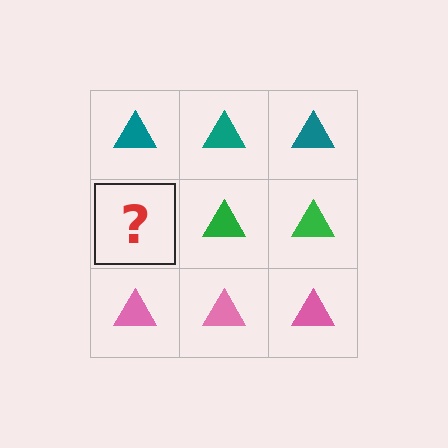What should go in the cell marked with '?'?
The missing cell should contain a green triangle.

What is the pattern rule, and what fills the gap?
The rule is that each row has a consistent color. The gap should be filled with a green triangle.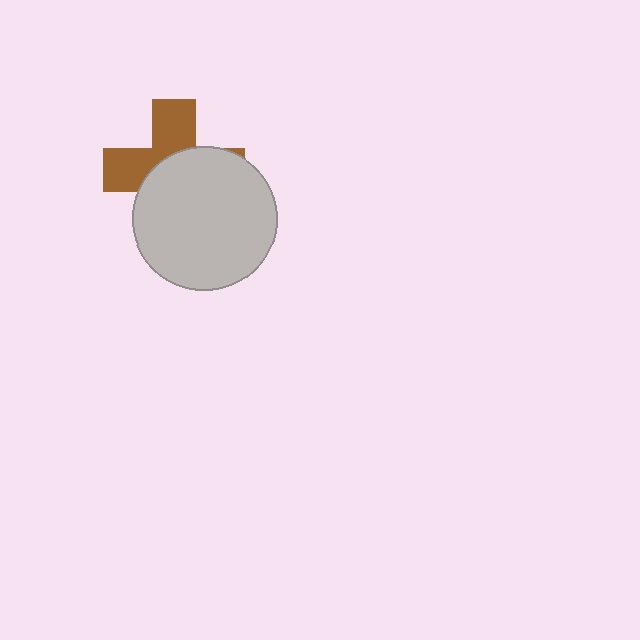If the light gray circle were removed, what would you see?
You would see the complete brown cross.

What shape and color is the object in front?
The object in front is a light gray circle.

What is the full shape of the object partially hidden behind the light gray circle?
The partially hidden object is a brown cross.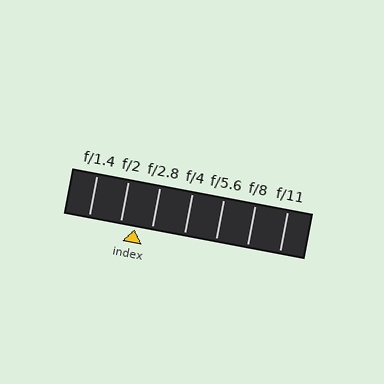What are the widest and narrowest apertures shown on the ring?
The widest aperture shown is f/1.4 and the narrowest is f/11.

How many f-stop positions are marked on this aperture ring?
There are 7 f-stop positions marked.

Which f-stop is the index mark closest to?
The index mark is closest to f/2.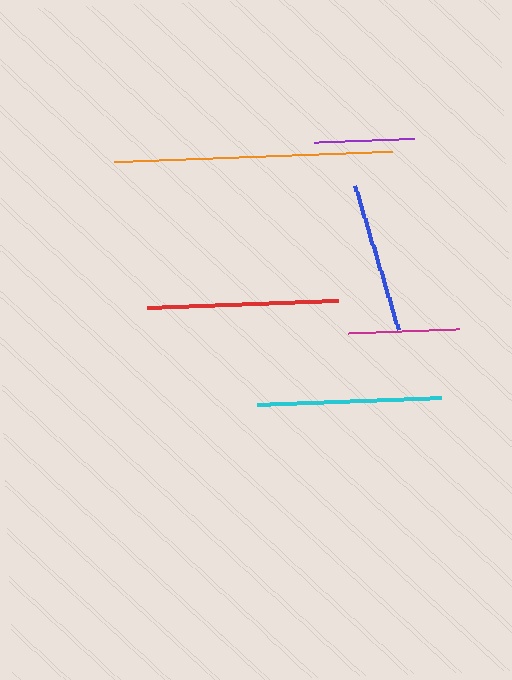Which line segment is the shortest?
The purple line is the shortest at approximately 100 pixels.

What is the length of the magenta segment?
The magenta segment is approximately 111 pixels long.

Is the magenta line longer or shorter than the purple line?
The magenta line is longer than the purple line.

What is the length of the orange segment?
The orange segment is approximately 278 pixels long.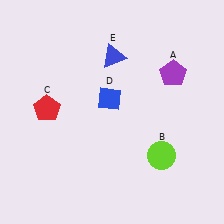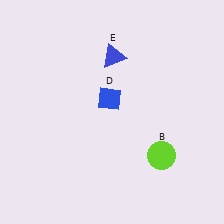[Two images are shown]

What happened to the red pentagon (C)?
The red pentagon (C) was removed in Image 2. It was in the top-left area of Image 1.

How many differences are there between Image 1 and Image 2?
There are 2 differences between the two images.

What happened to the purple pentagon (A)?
The purple pentagon (A) was removed in Image 2. It was in the top-right area of Image 1.